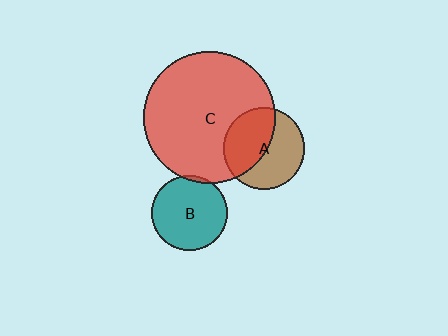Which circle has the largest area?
Circle C (red).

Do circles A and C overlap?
Yes.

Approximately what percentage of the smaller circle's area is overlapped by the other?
Approximately 50%.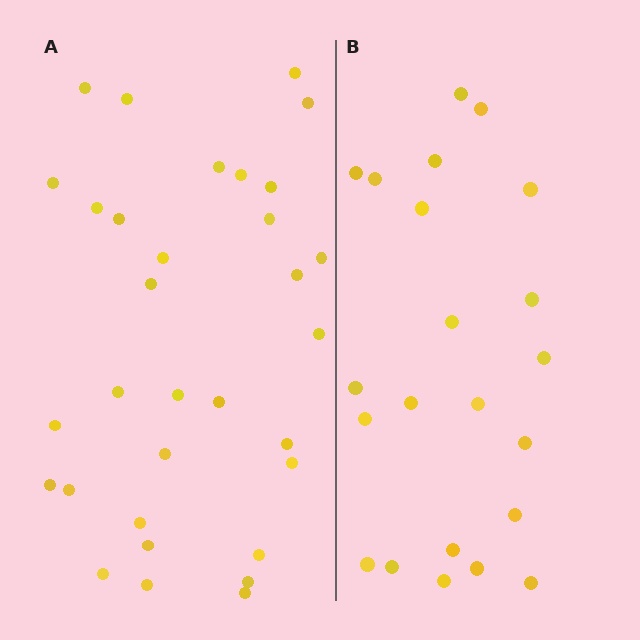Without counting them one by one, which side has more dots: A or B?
Region A (the left region) has more dots.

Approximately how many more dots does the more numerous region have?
Region A has roughly 10 or so more dots than region B.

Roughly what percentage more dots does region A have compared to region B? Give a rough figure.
About 45% more.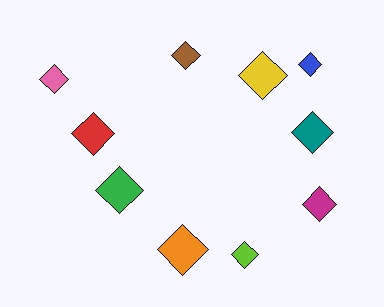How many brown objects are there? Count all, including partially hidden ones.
There is 1 brown object.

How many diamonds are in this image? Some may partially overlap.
There are 10 diamonds.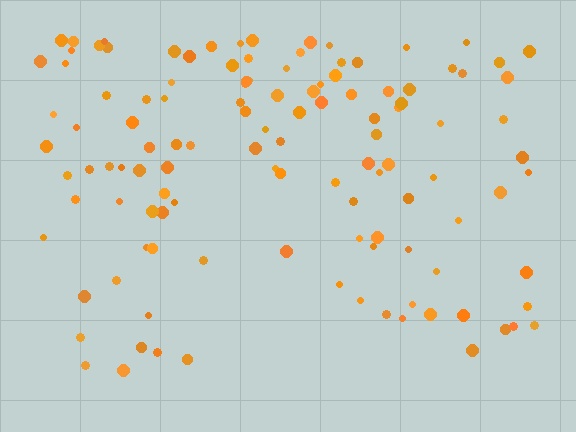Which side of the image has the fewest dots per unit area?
The bottom.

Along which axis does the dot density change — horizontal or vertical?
Vertical.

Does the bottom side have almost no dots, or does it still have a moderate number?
Still a moderate number, just noticeably fewer than the top.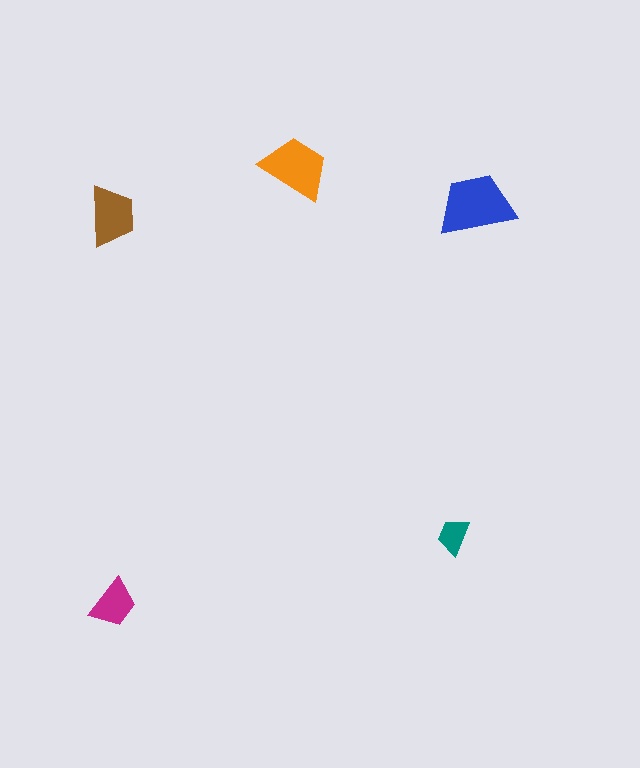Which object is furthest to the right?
The blue trapezoid is rightmost.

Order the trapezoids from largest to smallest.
the blue one, the orange one, the brown one, the magenta one, the teal one.